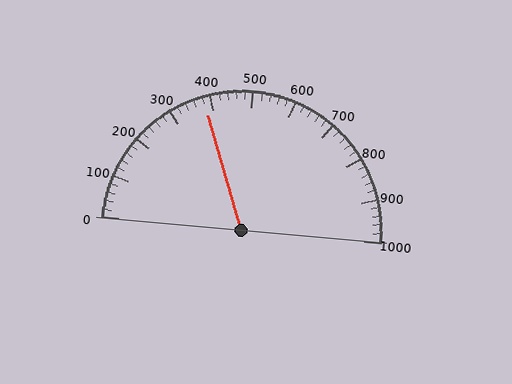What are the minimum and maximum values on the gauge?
The gauge ranges from 0 to 1000.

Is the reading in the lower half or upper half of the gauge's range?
The reading is in the lower half of the range (0 to 1000).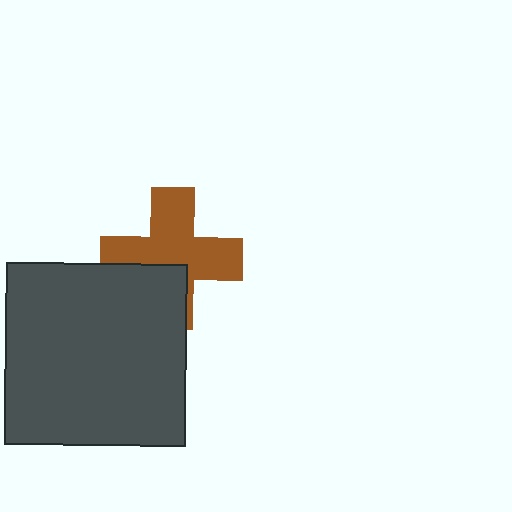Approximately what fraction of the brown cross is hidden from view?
Roughly 31% of the brown cross is hidden behind the dark gray square.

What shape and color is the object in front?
The object in front is a dark gray square.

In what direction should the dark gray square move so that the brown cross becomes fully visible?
The dark gray square should move down. That is the shortest direction to clear the overlap and leave the brown cross fully visible.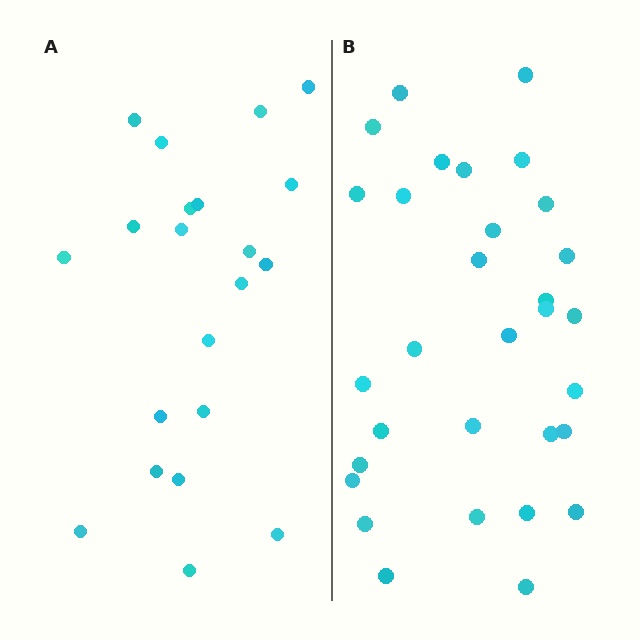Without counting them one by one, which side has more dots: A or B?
Region B (the right region) has more dots.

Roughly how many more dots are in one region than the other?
Region B has roughly 10 or so more dots than region A.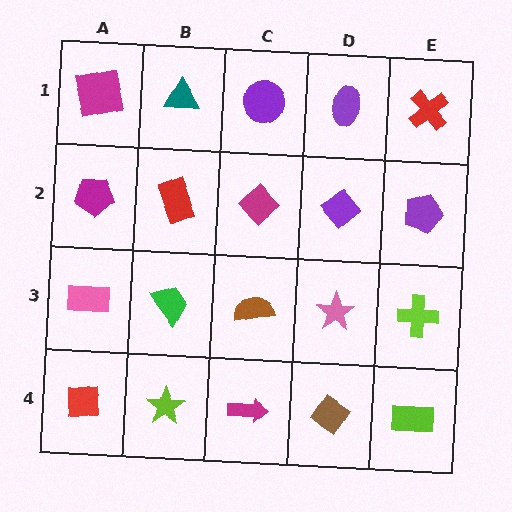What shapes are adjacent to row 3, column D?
A purple diamond (row 2, column D), a brown diamond (row 4, column D), a brown semicircle (row 3, column C), a lime cross (row 3, column E).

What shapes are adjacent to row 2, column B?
A teal triangle (row 1, column B), a green trapezoid (row 3, column B), a magenta pentagon (row 2, column A), a magenta diamond (row 2, column C).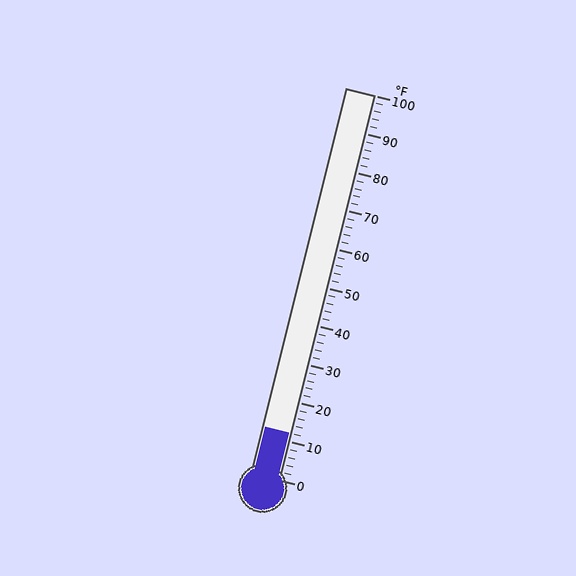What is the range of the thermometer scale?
The thermometer scale ranges from 0°F to 100°F.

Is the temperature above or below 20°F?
The temperature is below 20°F.